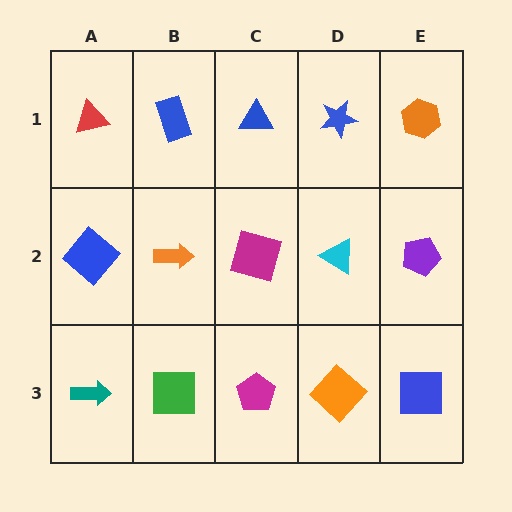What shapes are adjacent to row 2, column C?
A blue triangle (row 1, column C), a magenta pentagon (row 3, column C), an orange arrow (row 2, column B), a cyan triangle (row 2, column D).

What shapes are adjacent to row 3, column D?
A cyan triangle (row 2, column D), a magenta pentagon (row 3, column C), a blue square (row 3, column E).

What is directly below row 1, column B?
An orange arrow.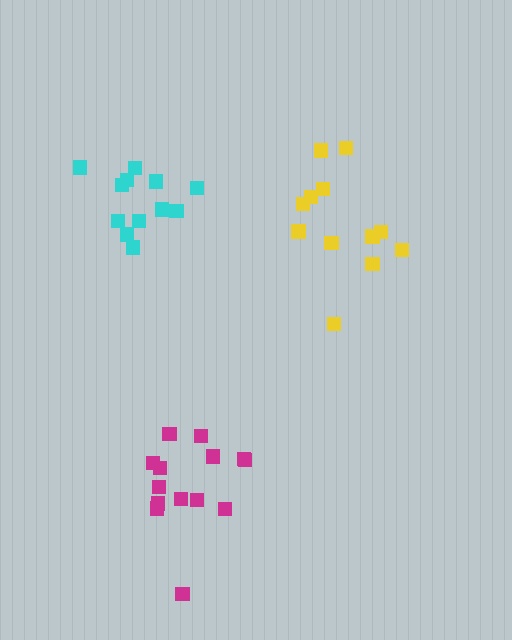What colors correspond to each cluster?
The clusters are colored: yellow, cyan, magenta.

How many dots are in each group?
Group 1: 12 dots, Group 2: 12 dots, Group 3: 14 dots (38 total).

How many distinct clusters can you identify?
There are 3 distinct clusters.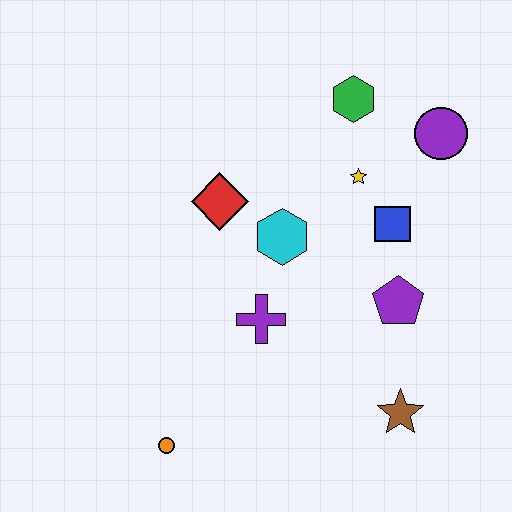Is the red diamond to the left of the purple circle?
Yes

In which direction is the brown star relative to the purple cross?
The brown star is to the right of the purple cross.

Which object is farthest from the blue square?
The orange circle is farthest from the blue square.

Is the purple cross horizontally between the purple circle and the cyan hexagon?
No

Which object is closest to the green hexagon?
The yellow star is closest to the green hexagon.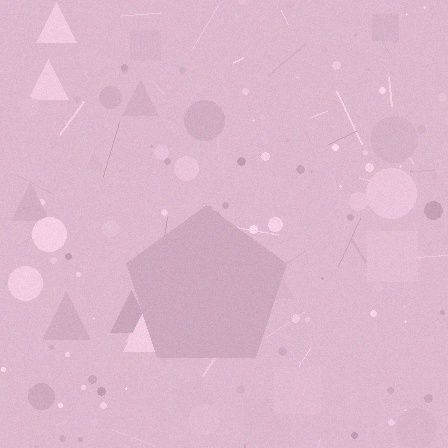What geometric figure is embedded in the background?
A pentagon is embedded in the background.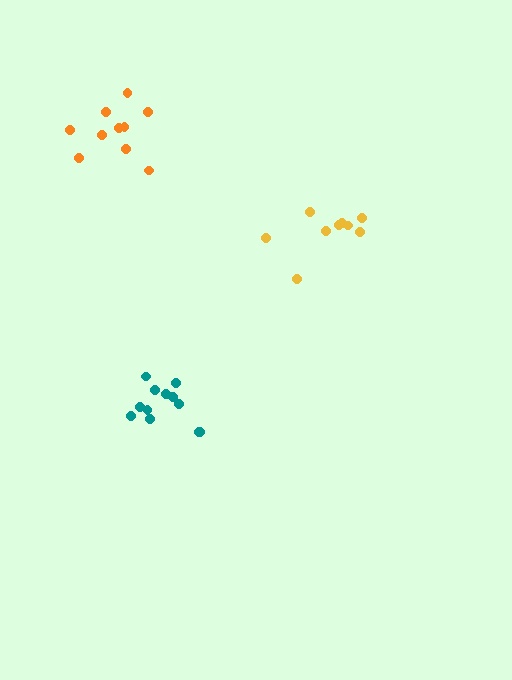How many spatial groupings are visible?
There are 3 spatial groupings.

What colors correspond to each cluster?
The clusters are colored: teal, orange, yellow.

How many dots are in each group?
Group 1: 12 dots, Group 2: 10 dots, Group 3: 9 dots (31 total).